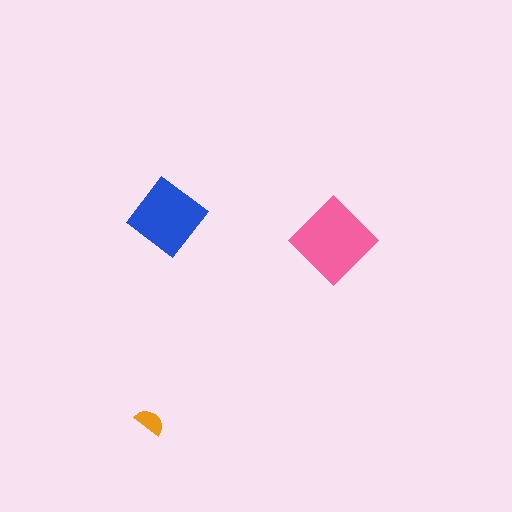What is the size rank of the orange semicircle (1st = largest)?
3rd.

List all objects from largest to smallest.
The pink diamond, the blue diamond, the orange semicircle.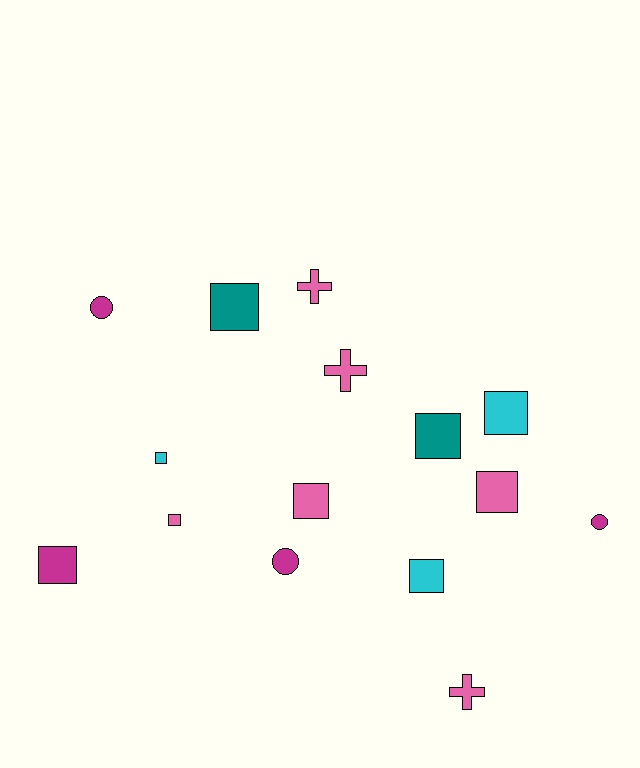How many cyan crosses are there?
There are no cyan crosses.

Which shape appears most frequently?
Square, with 9 objects.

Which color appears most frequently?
Pink, with 6 objects.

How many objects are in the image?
There are 15 objects.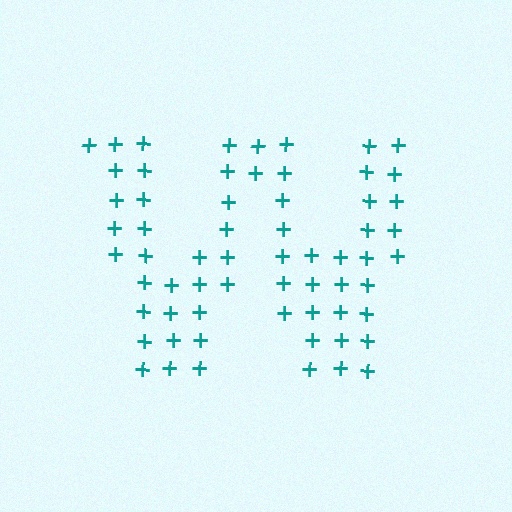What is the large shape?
The large shape is the letter W.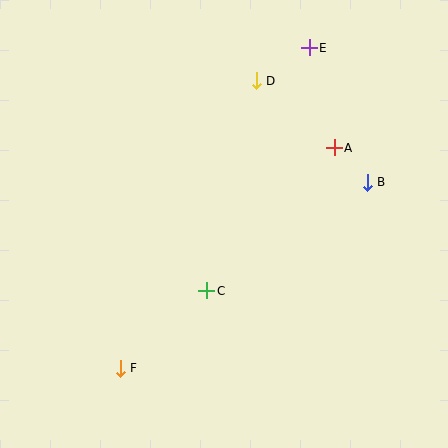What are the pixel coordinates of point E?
Point E is at (309, 48).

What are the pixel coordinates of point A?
Point A is at (334, 148).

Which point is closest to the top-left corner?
Point D is closest to the top-left corner.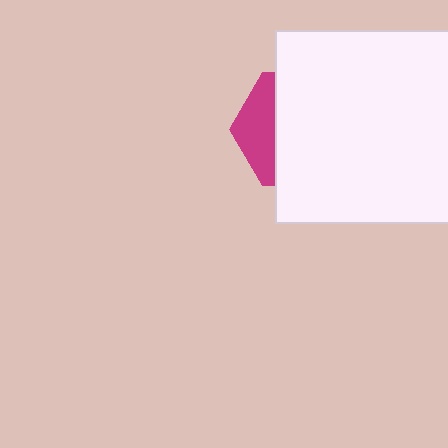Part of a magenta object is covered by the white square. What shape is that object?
It is a hexagon.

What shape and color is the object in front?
The object in front is a white square.